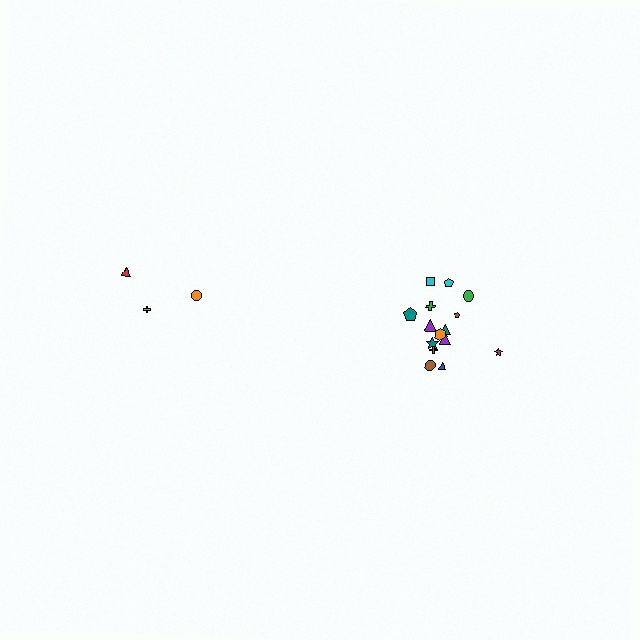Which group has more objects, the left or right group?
The right group.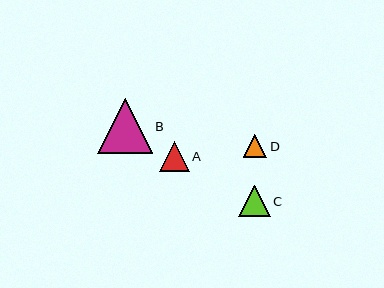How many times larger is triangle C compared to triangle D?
Triangle C is approximately 1.3 times the size of triangle D.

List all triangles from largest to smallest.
From largest to smallest: B, C, A, D.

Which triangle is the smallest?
Triangle D is the smallest with a size of approximately 23 pixels.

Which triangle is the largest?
Triangle B is the largest with a size of approximately 55 pixels.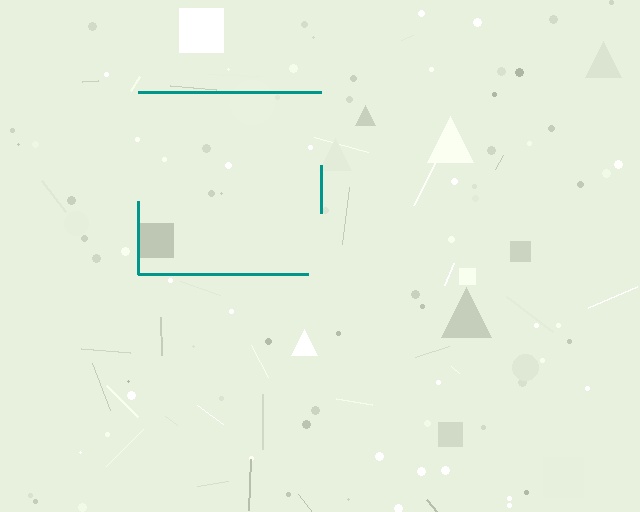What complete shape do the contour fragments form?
The contour fragments form a square.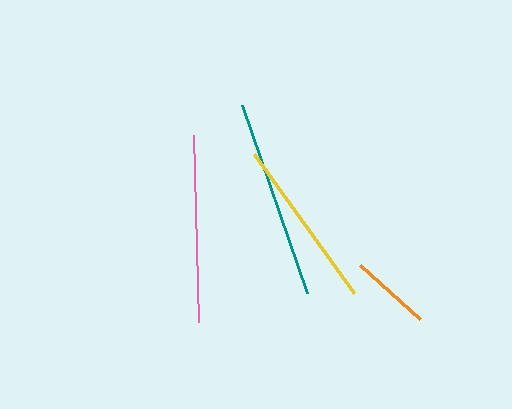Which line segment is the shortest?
The orange line is the shortest at approximately 80 pixels.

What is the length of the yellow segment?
The yellow segment is approximately 171 pixels long.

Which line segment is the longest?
The teal line is the longest at approximately 199 pixels.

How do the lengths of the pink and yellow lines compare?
The pink and yellow lines are approximately the same length.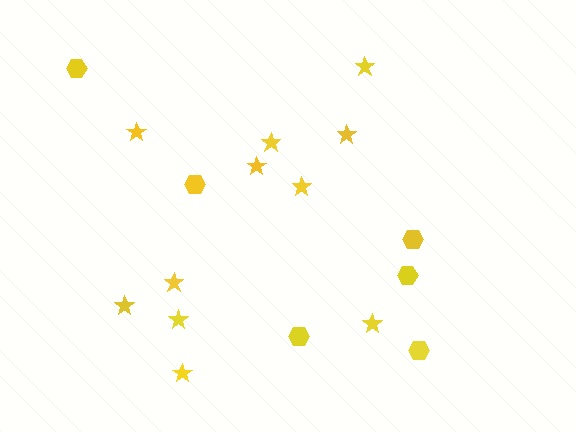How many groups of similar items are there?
There are 2 groups: one group of hexagons (6) and one group of stars (11).